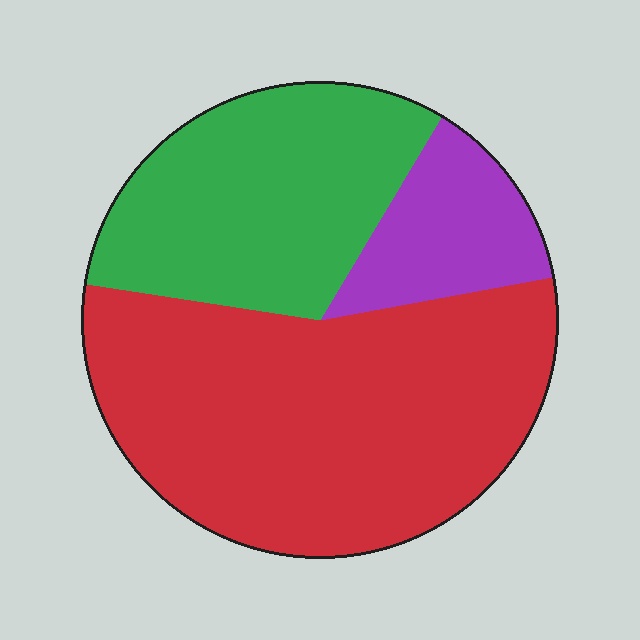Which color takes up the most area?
Red, at roughly 55%.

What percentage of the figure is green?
Green takes up between a quarter and a half of the figure.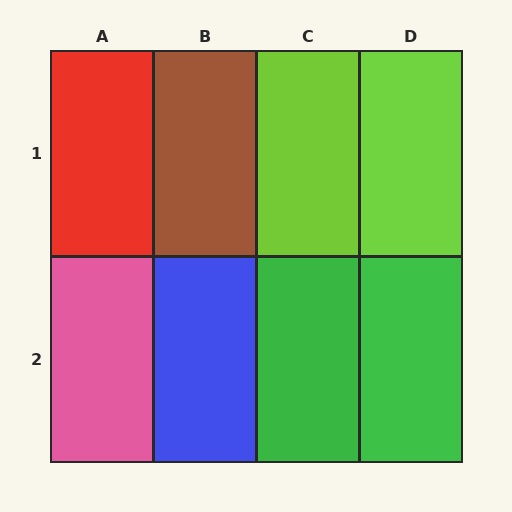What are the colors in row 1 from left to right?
Red, brown, lime, lime.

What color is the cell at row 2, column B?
Blue.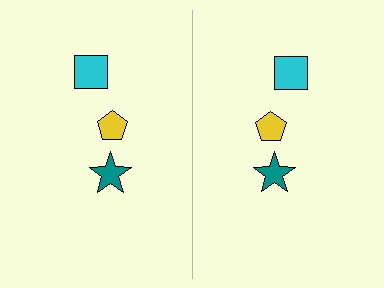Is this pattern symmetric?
Yes, this pattern has bilateral (reflection) symmetry.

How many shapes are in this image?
There are 6 shapes in this image.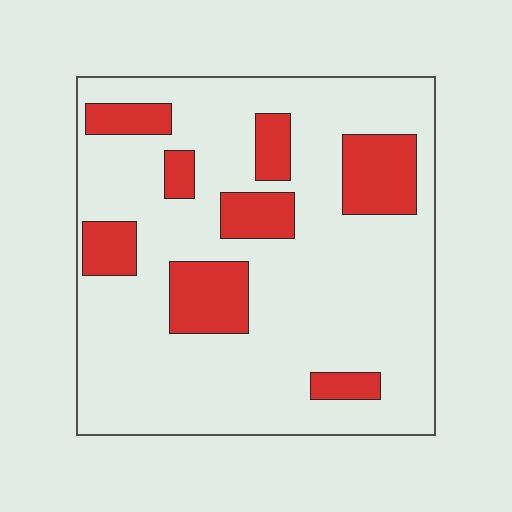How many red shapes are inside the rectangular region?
8.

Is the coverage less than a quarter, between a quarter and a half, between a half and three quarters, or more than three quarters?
Less than a quarter.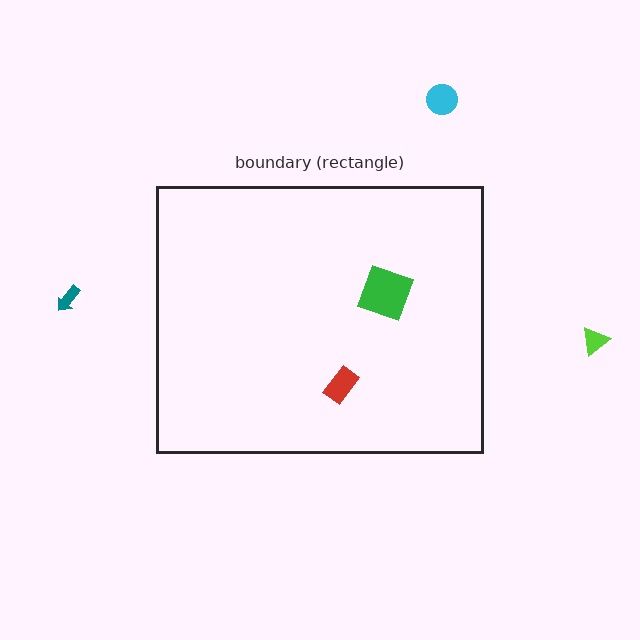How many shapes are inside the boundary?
2 inside, 3 outside.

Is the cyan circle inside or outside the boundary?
Outside.